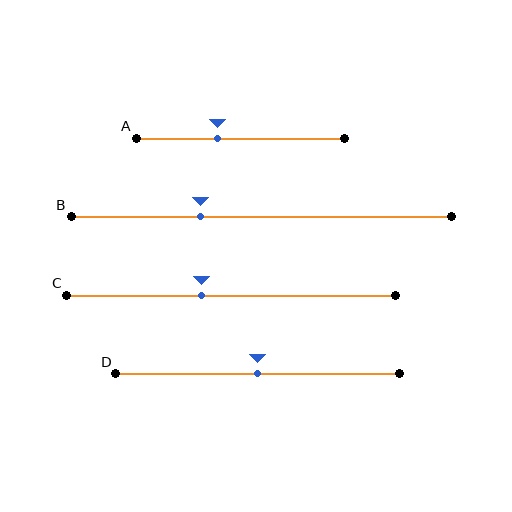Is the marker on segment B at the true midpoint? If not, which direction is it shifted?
No, the marker on segment B is shifted to the left by about 16% of the segment length.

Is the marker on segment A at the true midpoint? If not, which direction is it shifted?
No, the marker on segment A is shifted to the left by about 11% of the segment length.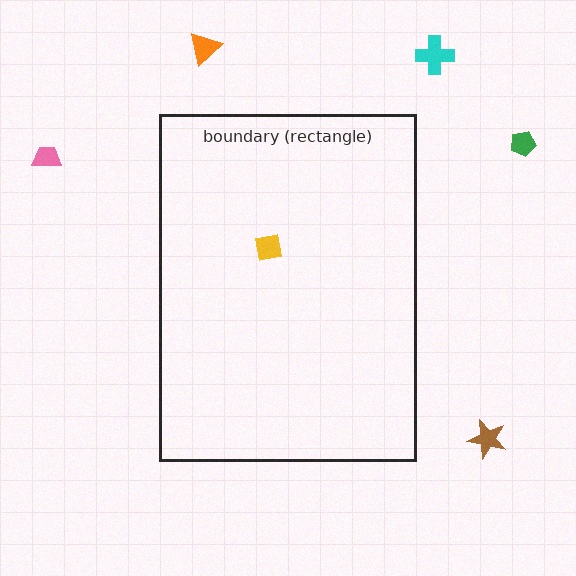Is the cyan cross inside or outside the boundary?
Outside.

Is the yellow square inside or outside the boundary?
Inside.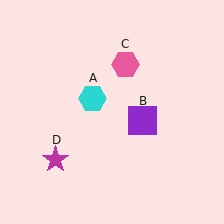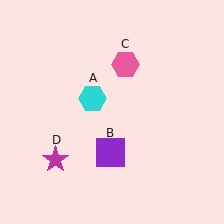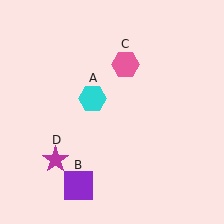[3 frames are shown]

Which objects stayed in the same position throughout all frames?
Cyan hexagon (object A) and pink hexagon (object C) and magenta star (object D) remained stationary.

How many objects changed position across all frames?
1 object changed position: purple square (object B).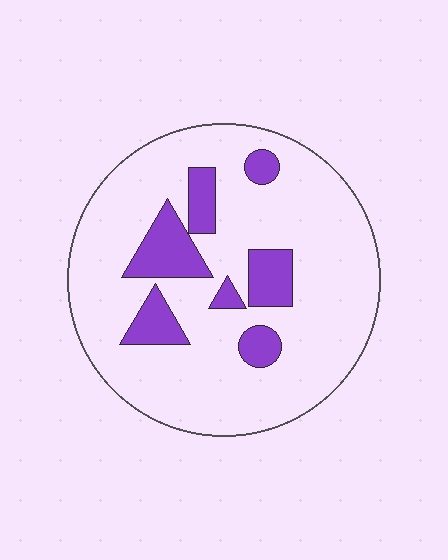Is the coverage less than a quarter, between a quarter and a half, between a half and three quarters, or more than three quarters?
Less than a quarter.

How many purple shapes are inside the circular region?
7.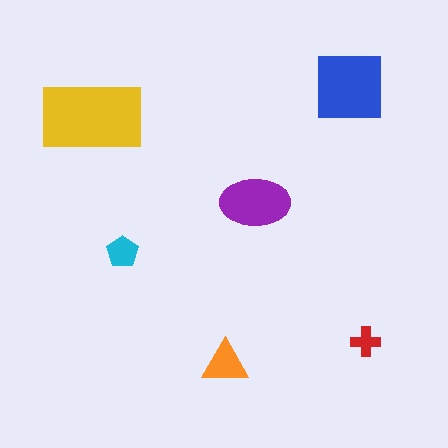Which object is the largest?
The yellow rectangle.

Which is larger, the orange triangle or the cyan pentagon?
The orange triangle.